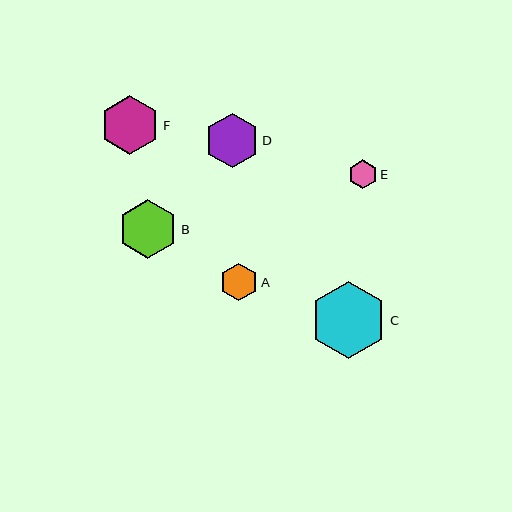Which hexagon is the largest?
Hexagon C is the largest with a size of approximately 77 pixels.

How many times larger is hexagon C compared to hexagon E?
Hexagon C is approximately 2.6 times the size of hexagon E.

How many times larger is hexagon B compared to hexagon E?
Hexagon B is approximately 2.0 times the size of hexagon E.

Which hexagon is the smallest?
Hexagon E is the smallest with a size of approximately 29 pixels.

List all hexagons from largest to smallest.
From largest to smallest: C, B, F, D, A, E.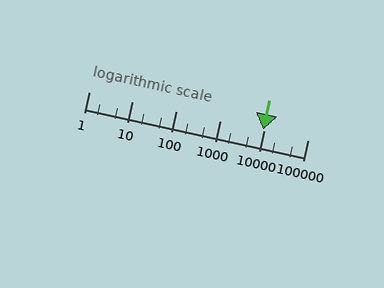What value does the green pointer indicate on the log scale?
The pointer indicates approximately 9800.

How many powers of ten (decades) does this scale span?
The scale spans 5 decades, from 1 to 100000.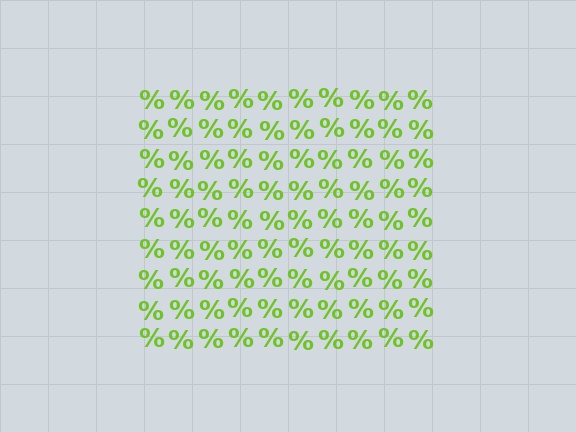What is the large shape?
The large shape is a square.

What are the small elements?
The small elements are percent signs.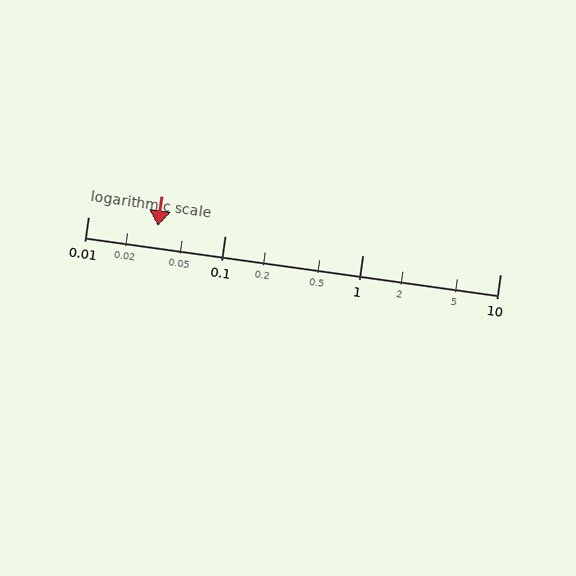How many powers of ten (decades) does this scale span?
The scale spans 3 decades, from 0.01 to 10.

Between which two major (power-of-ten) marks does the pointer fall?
The pointer is between 0.01 and 0.1.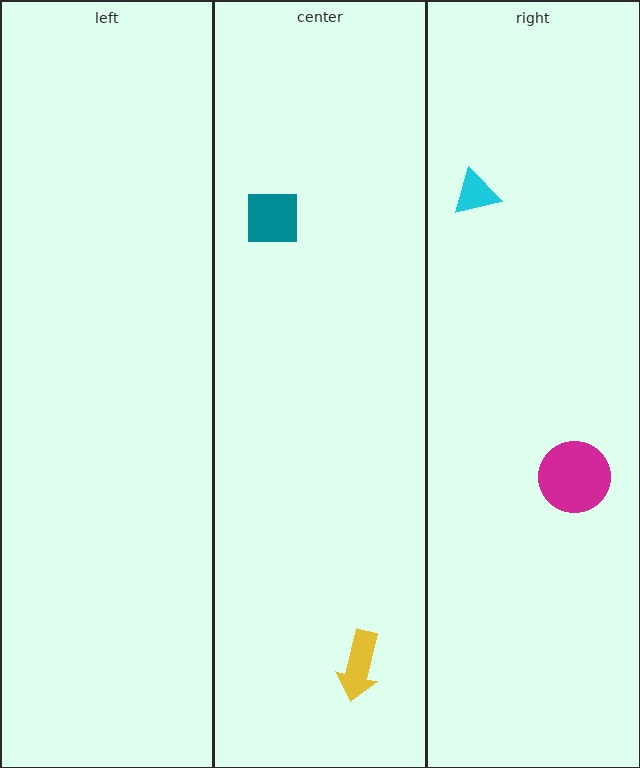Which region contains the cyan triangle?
The right region.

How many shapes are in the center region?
2.